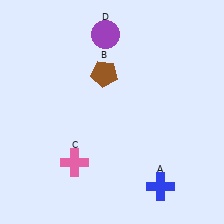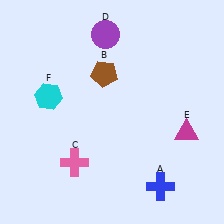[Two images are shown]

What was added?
A magenta triangle (E), a cyan hexagon (F) were added in Image 2.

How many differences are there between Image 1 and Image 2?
There are 2 differences between the two images.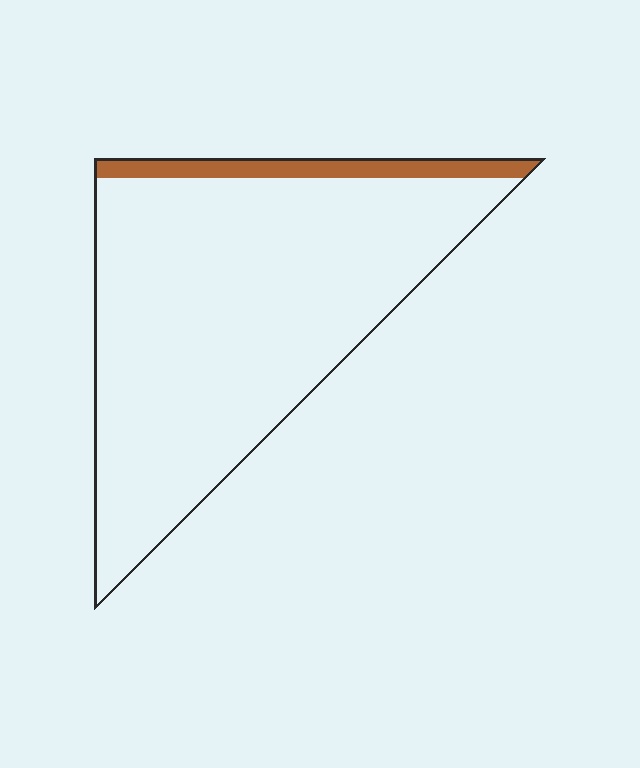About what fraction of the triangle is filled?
About one tenth (1/10).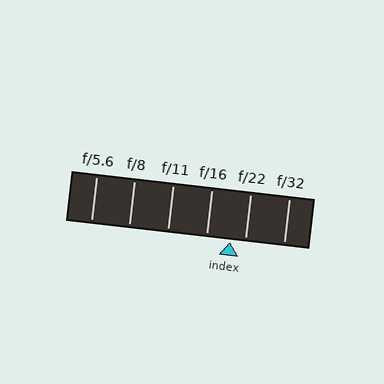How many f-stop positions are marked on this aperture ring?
There are 6 f-stop positions marked.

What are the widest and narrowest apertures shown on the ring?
The widest aperture shown is f/5.6 and the narrowest is f/32.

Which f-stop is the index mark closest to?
The index mark is closest to f/22.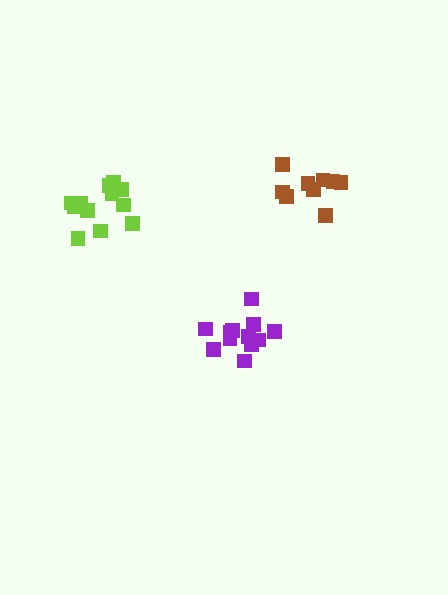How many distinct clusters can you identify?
There are 3 distinct clusters.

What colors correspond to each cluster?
The clusters are colored: lime, purple, brown.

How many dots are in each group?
Group 1: 12 dots, Group 2: 12 dots, Group 3: 9 dots (33 total).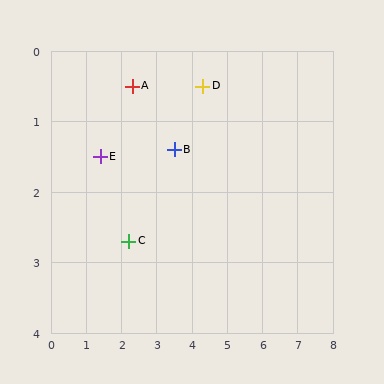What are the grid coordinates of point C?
Point C is at approximately (2.2, 2.7).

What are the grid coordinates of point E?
Point E is at approximately (1.4, 1.5).